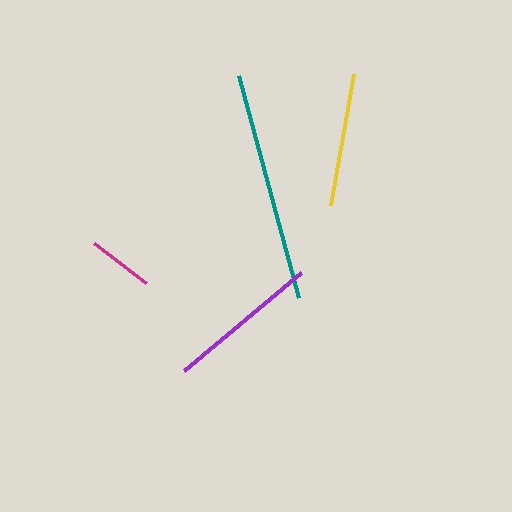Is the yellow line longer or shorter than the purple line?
The purple line is longer than the yellow line.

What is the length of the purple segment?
The purple segment is approximately 153 pixels long.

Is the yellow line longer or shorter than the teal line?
The teal line is longer than the yellow line.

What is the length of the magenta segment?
The magenta segment is approximately 66 pixels long.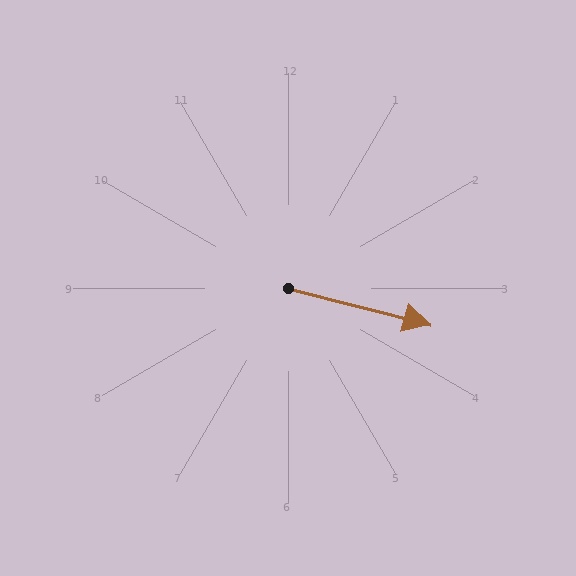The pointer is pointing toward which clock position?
Roughly 3 o'clock.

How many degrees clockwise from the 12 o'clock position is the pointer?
Approximately 104 degrees.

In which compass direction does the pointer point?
East.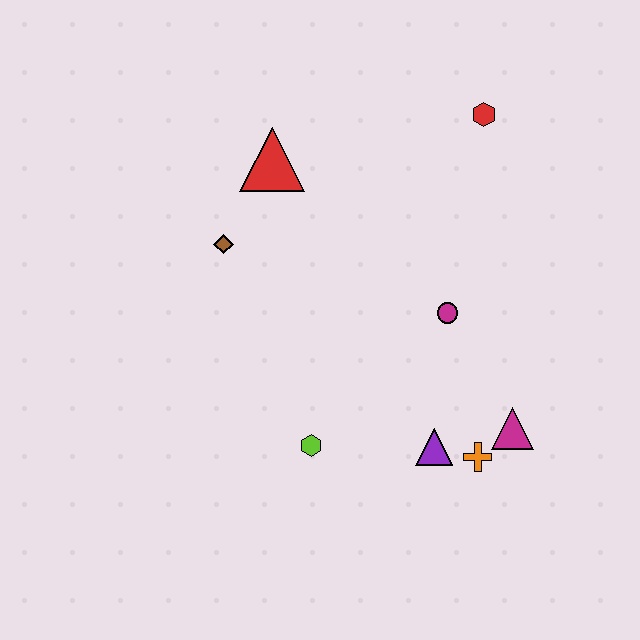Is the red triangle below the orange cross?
No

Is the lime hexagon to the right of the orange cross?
No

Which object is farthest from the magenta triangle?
The red triangle is farthest from the magenta triangle.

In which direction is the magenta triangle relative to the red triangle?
The magenta triangle is below the red triangle.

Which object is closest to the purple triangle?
The orange cross is closest to the purple triangle.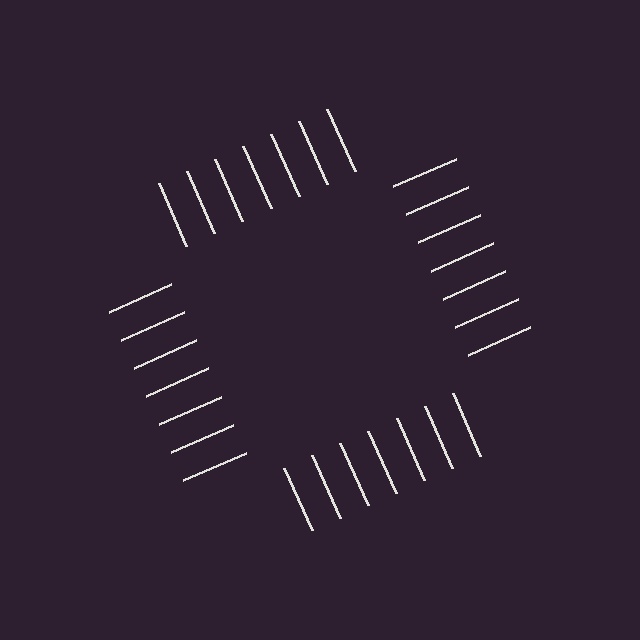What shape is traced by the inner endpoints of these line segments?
An illusory square — the line segments terminate on its edges but no continuous stroke is drawn.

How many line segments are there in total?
28 — 7 along each of the 4 edges.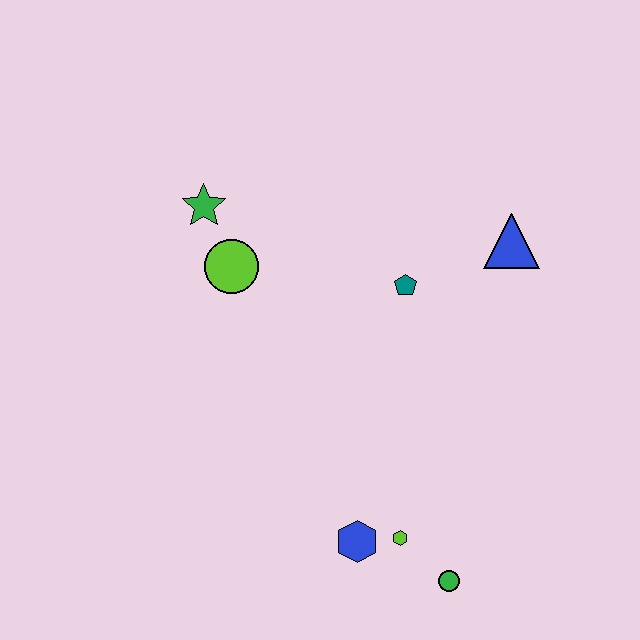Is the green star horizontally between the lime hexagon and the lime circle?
No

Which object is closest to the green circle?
The lime hexagon is closest to the green circle.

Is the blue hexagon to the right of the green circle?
No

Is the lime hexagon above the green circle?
Yes